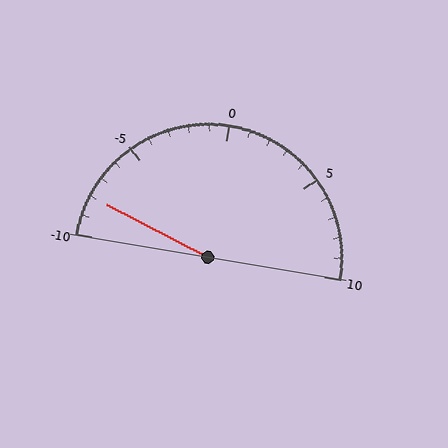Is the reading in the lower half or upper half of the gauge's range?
The reading is in the lower half of the range (-10 to 10).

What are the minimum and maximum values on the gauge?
The gauge ranges from -10 to 10.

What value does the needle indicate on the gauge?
The needle indicates approximately -8.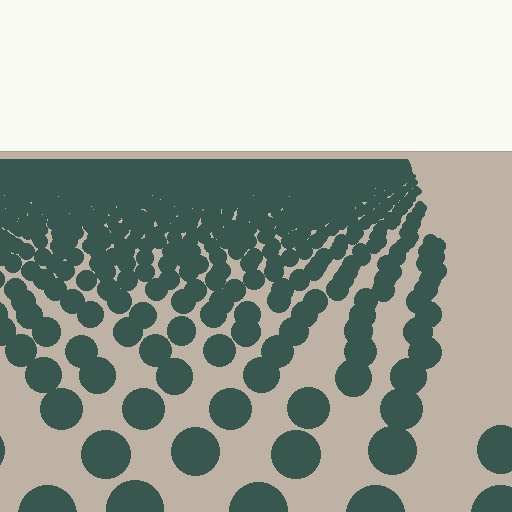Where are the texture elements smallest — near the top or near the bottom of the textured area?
Near the top.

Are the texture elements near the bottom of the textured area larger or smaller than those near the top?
Larger. Near the bottom, elements are closer to the viewer and appear at a bigger on-screen size.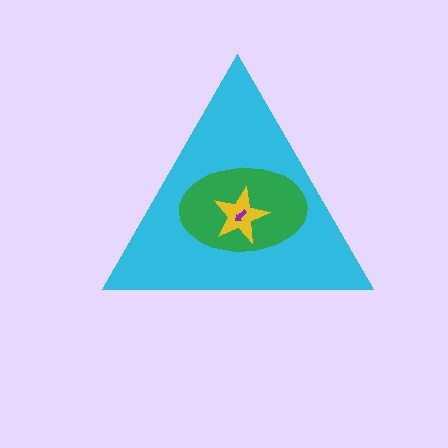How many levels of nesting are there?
4.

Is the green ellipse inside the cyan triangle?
Yes.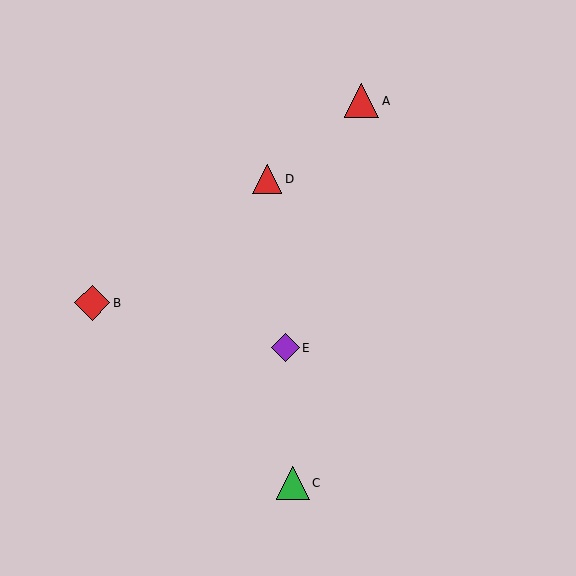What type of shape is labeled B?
Shape B is a red diamond.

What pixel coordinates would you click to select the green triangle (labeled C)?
Click at (293, 483) to select the green triangle C.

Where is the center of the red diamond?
The center of the red diamond is at (92, 303).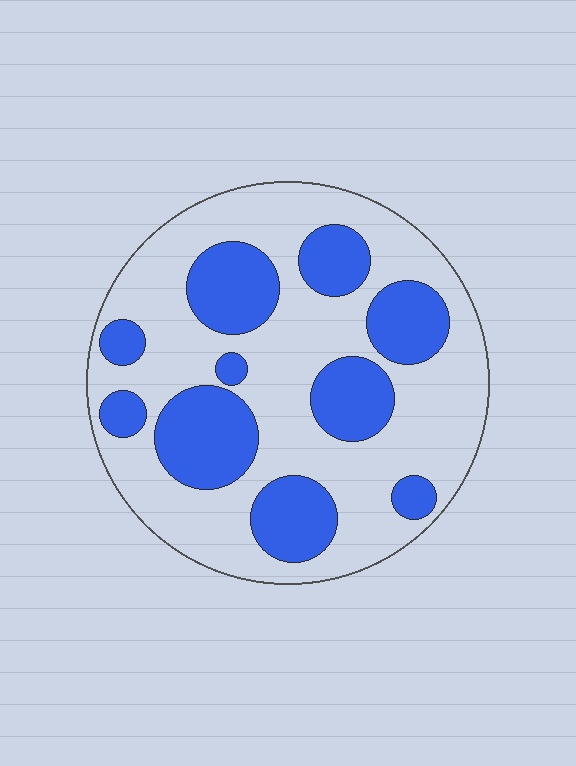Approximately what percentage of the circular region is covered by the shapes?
Approximately 35%.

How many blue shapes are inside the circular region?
10.